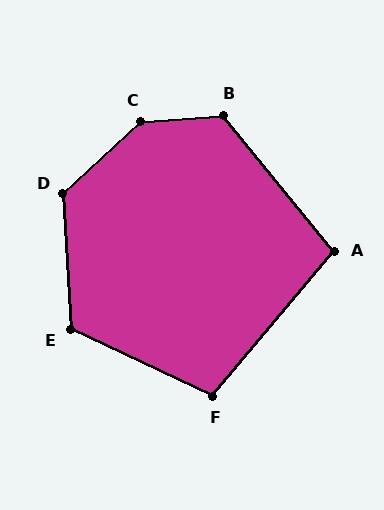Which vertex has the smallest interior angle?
A, at approximately 101 degrees.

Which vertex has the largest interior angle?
C, at approximately 141 degrees.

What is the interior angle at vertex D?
Approximately 130 degrees (obtuse).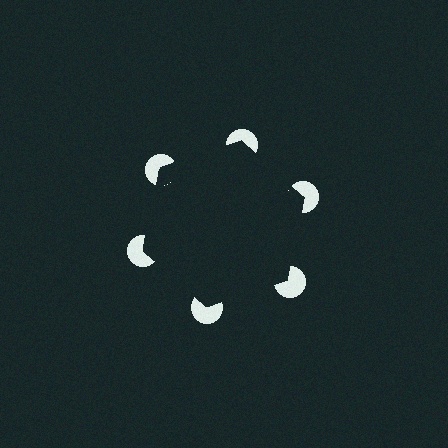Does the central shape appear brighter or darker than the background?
It typically appears slightly darker than the background, even though no actual brightness change is drawn.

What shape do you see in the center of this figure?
An illusory hexagon — its edges are inferred from the aligned wedge cuts in the pac-man discs, not physically drawn.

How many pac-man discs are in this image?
There are 6 — one at each vertex of the illusory hexagon.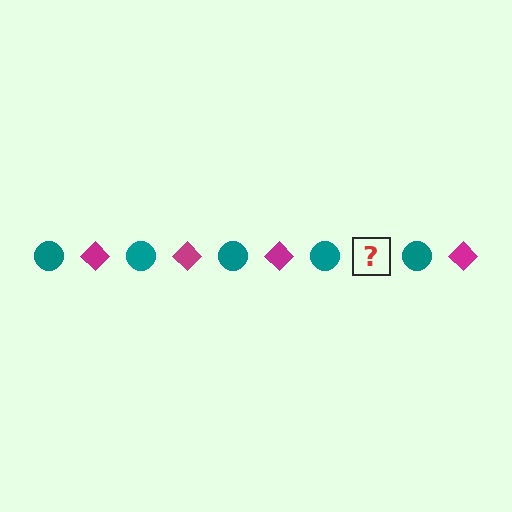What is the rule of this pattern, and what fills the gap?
The rule is that the pattern alternates between teal circle and magenta diamond. The gap should be filled with a magenta diamond.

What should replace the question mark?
The question mark should be replaced with a magenta diamond.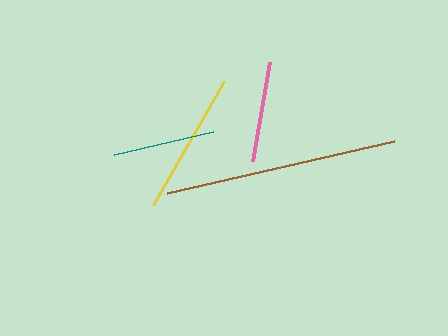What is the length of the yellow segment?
The yellow segment is approximately 143 pixels long.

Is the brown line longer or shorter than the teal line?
The brown line is longer than the teal line.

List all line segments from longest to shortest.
From longest to shortest: brown, yellow, teal, pink.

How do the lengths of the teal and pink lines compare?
The teal and pink lines are approximately the same length.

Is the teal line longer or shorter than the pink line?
The teal line is longer than the pink line.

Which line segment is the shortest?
The pink line is the shortest at approximately 100 pixels.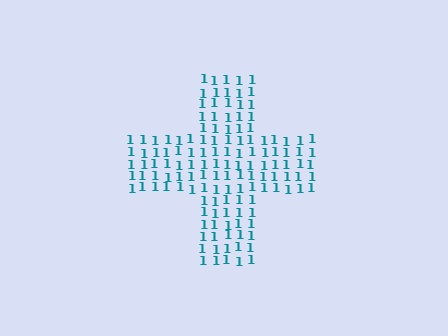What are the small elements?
The small elements are digit 1's.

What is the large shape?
The large shape is a cross.